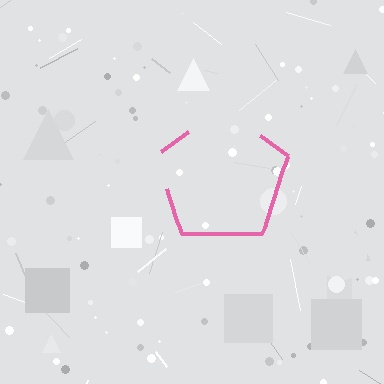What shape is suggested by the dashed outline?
The dashed outline suggests a pentagon.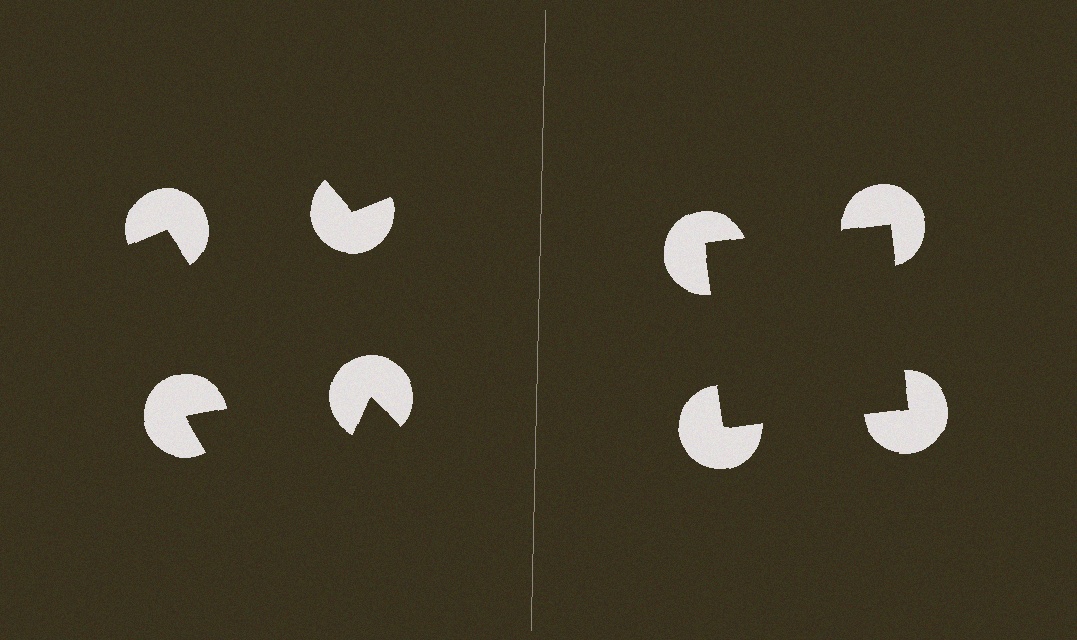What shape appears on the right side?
An illusory square.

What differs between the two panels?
The pac-man discs are positioned identically on both sides; only the wedge orientations differ. On the right they align to a square; on the left they are misaligned.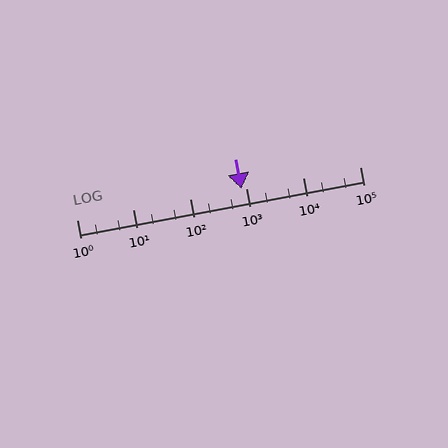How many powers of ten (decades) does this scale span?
The scale spans 5 decades, from 1 to 100000.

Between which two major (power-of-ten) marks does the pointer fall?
The pointer is between 100 and 1000.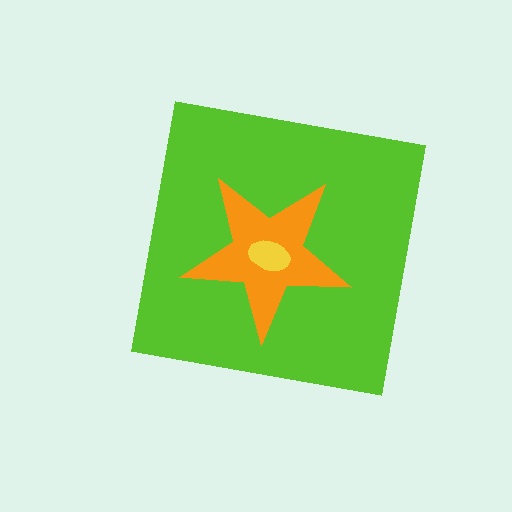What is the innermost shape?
The yellow ellipse.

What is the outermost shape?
The lime square.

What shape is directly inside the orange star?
The yellow ellipse.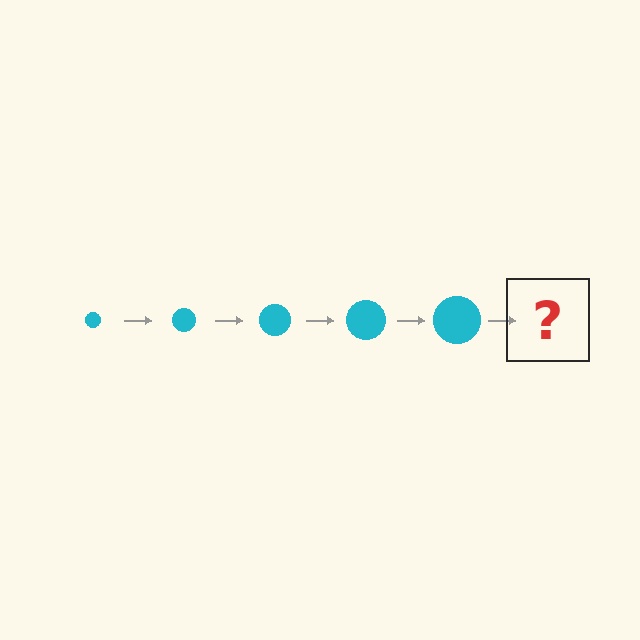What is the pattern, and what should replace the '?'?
The pattern is that the circle gets progressively larger each step. The '?' should be a cyan circle, larger than the previous one.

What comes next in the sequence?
The next element should be a cyan circle, larger than the previous one.